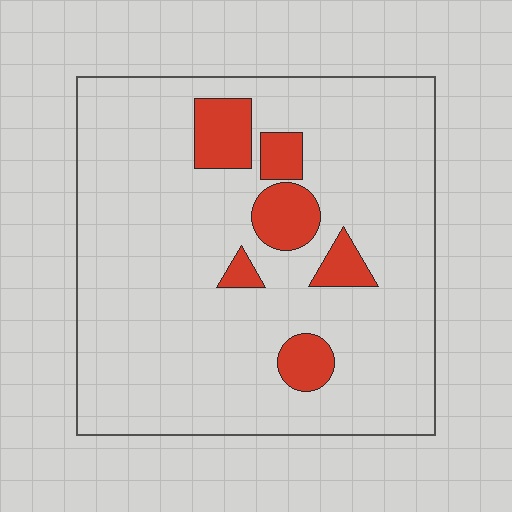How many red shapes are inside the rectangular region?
6.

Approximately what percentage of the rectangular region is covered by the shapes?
Approximately 10%.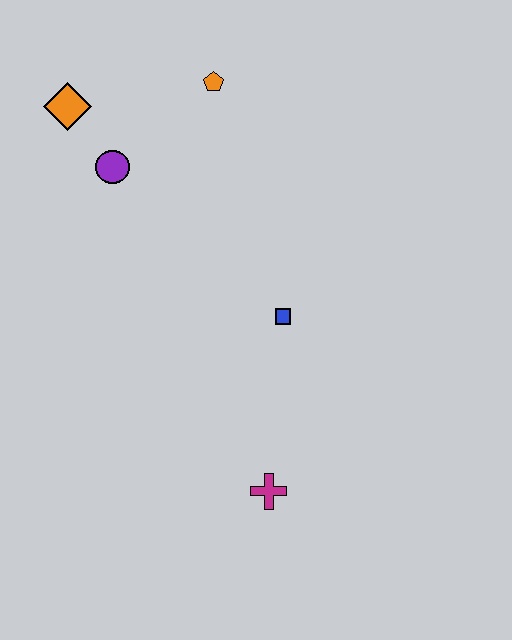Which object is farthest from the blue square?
The orange diamond is farthest from the blue square.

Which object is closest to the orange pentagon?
The purple circle is closest to the orange pentagon.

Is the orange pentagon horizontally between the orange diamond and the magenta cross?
Yes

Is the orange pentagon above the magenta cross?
Yes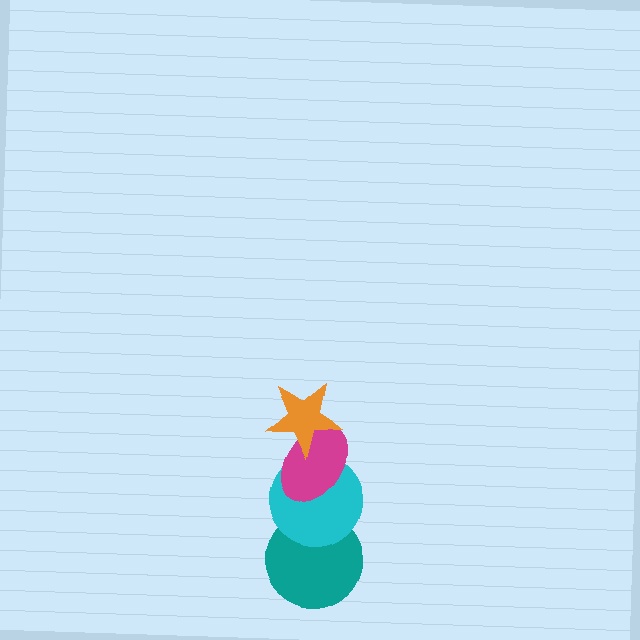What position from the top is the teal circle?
The teal circle is 4th from the top.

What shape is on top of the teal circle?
The cyan circle is on top of the teal circle.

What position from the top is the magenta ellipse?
The magenta ellipse is 2nd from the top.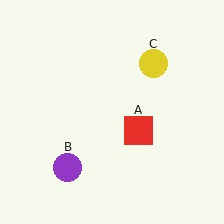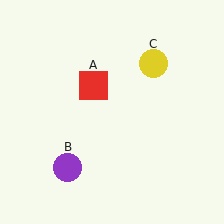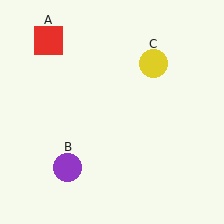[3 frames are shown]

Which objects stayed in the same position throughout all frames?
Purple circle (object B) and yellow circle (object C) remained stationary.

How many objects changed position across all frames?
1 object changed position: red square (object A).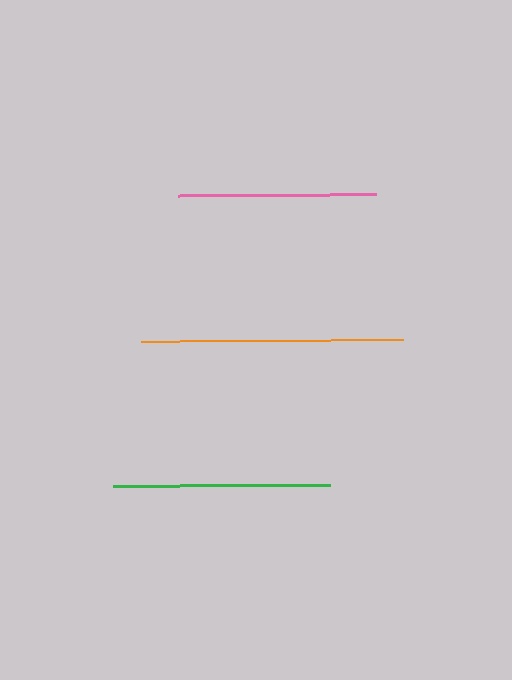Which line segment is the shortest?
The pink line is the shortest at approximately 198 pixels.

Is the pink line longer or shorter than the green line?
The green line is longer than the pink line.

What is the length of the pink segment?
The pink segment is approximately 198 pixels long.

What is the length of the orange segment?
The orange segment is approximately 262 pixels long.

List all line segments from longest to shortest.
From longest to shortest: orange, green, pink.